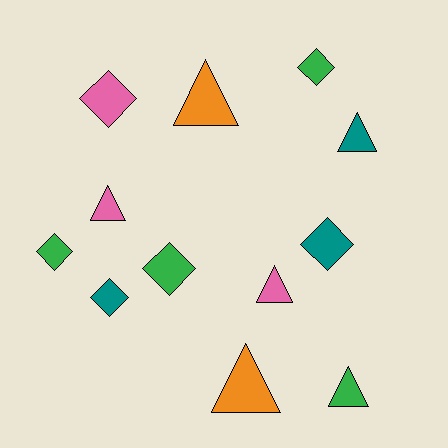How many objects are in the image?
There are 12 objects.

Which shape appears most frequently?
Triangle, with 6 objects.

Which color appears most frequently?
Green, with 4 objects.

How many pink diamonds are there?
There is 1 pink diamond.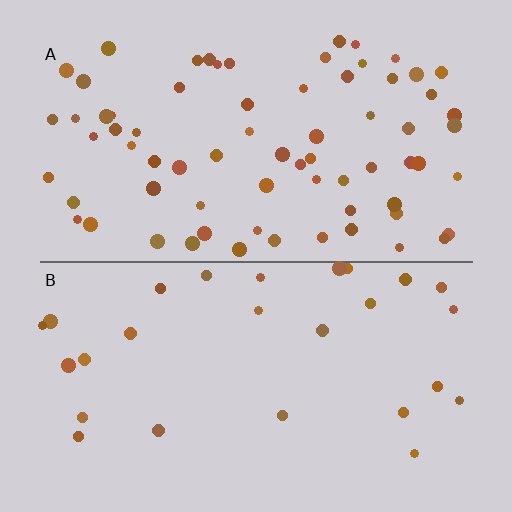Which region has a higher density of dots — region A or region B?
A (the top).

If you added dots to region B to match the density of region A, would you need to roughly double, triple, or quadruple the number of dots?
Approximately triple.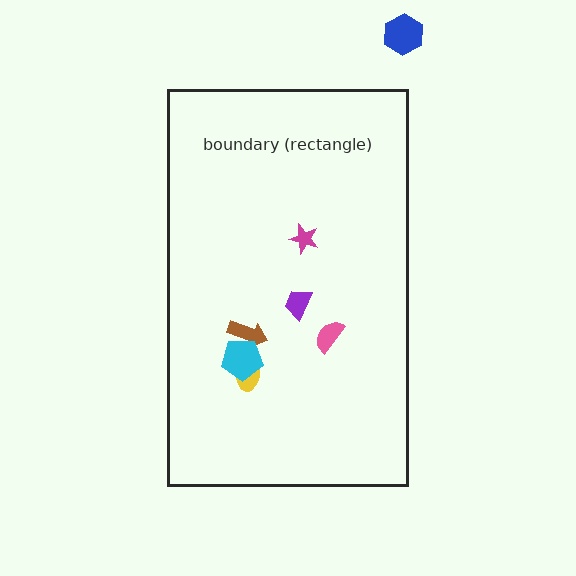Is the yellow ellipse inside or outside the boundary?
Inside.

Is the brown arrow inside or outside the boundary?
Inside.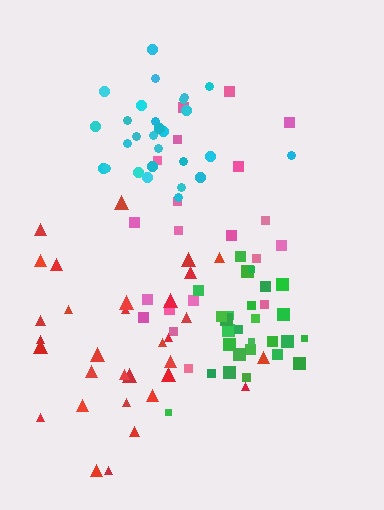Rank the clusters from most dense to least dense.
green, cyan, red, pink.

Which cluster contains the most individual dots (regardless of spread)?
Red (32).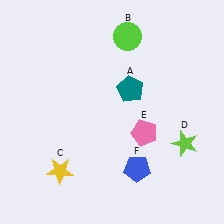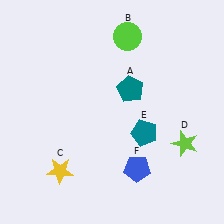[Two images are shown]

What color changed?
The pentagon (E) changed from pink in Image 1 to teal in Image 2.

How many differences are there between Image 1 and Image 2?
There is 1 difference between the two images.